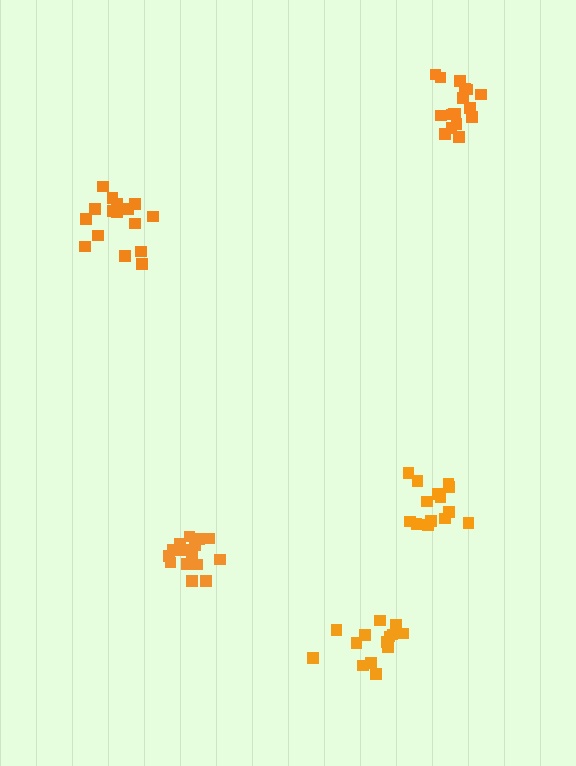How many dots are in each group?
Group 1: 16 dots, Group 2: 17 dots, Group 3: 15 dots, Group 4: 14 dots, Group 5: 14 dots (76 total).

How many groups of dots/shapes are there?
There are 5 groups.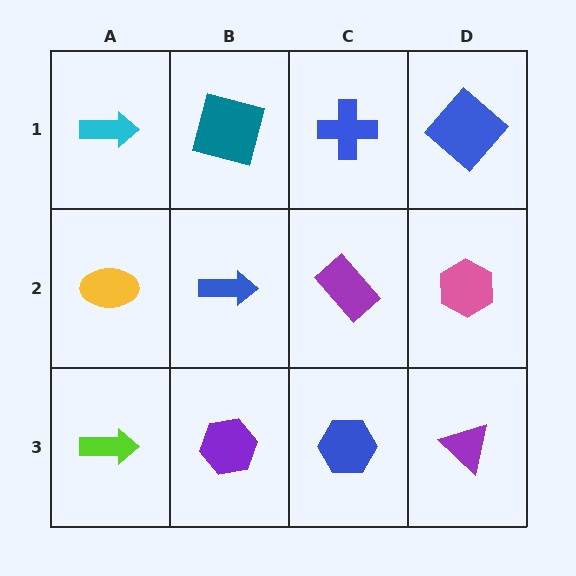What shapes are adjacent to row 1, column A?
A yellow ellipse (row 2, column A), a teal square (row 1, column B).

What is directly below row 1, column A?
A yellow ellipse.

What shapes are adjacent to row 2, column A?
A cyan arrow (row 1, column A), a lime arrow (row 3, column A), a blue arrow (row 2, column B).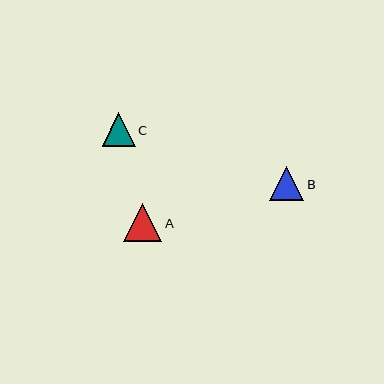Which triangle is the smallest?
Triangle C is the smallest with a size of approximately 33 pixels.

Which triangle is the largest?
Triangle A is the largest with a size of approximately 38 pixels.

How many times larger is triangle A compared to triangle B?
Triangle A is approximately 1.1 times the size of triangle B.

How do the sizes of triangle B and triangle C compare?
Triangle B and triangle C are approximately the same size.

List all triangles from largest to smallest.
From largest to smallest: A, B, C.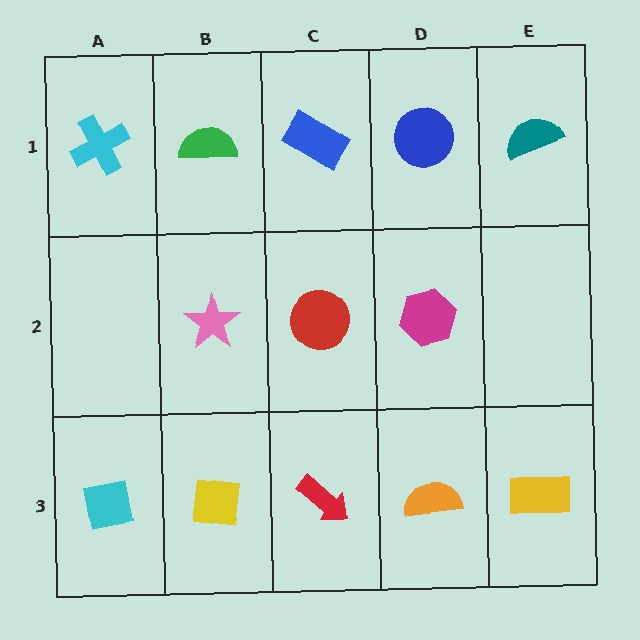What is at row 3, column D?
An orange semicircle.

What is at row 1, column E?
A teal semicircle.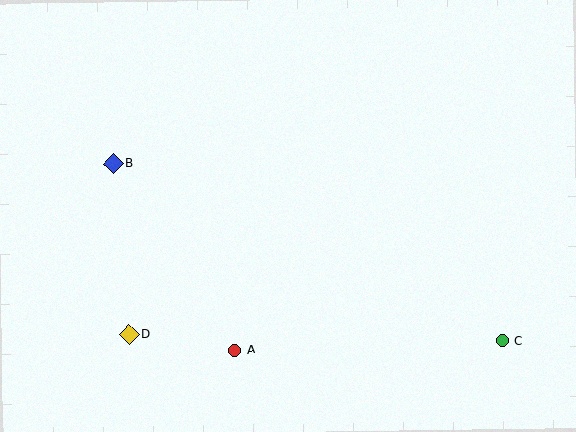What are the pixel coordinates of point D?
Point D is at (129, 334).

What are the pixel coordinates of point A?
Point A is at (234, 350).